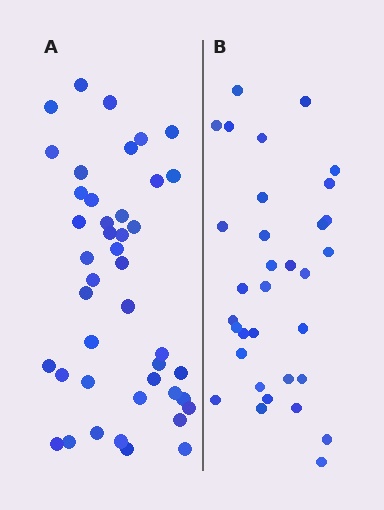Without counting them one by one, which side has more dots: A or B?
Region A (the left region) has more dots.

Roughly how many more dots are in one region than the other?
Region A has roughly 10 or so more dots than region B.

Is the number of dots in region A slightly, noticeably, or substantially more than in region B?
Region A has noticeably more, but not dramatically so. The ratio is roughly 1.3 to 1.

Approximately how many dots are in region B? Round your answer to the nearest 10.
About 30 dots. (The exact count is 33, which rounds to 30.)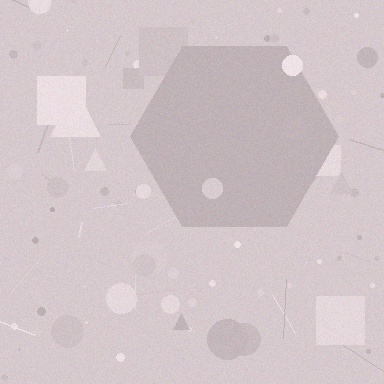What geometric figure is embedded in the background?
A hexagon is embedded in the background.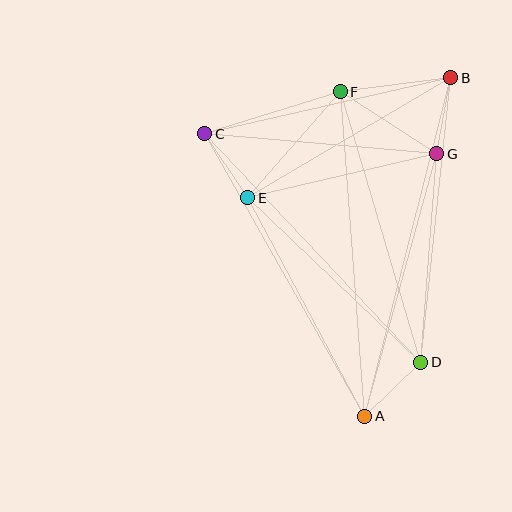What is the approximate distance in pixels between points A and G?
The distance between A and G is approximately 272 pixels.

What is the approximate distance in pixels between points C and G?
The distance between C and G is approximately 233 pixels.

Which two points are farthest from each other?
Points A and B are farthest from each other.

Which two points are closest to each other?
Points C and E are closest to each other.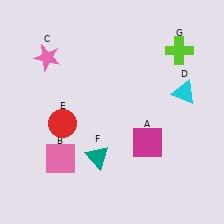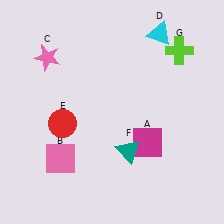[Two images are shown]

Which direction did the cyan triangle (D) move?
The cyan triangle (D) moved up.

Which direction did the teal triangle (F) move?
The teal triangle (F) moved right.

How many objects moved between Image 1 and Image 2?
2 objects moved between the two images.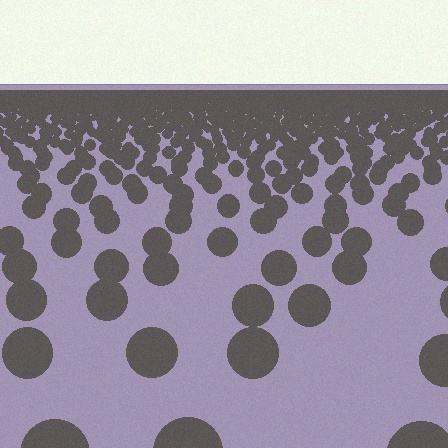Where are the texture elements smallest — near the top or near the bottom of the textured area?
Near the top.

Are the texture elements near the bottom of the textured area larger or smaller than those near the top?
Larger. Near the bottom, elements are closer to the viewer and appear at a bigger on-screen size.